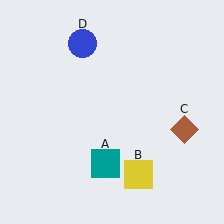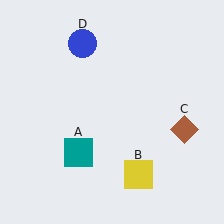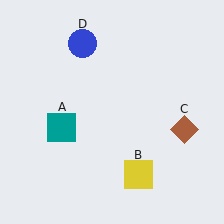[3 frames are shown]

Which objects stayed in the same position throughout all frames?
Yellow square (object B) and brown diamond (object C) and blue circle (object D) remained stationary.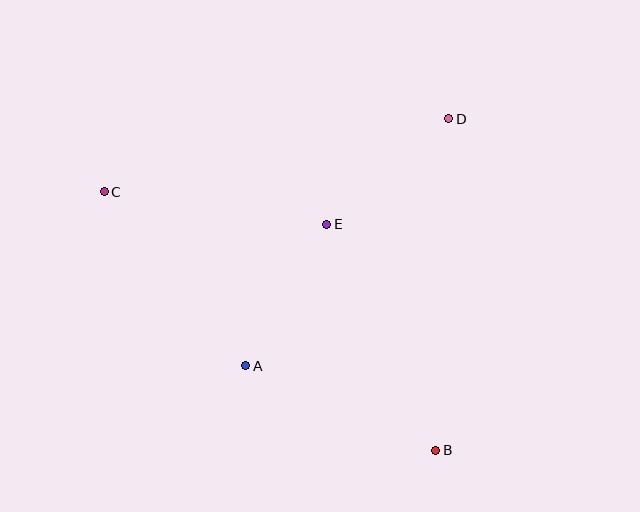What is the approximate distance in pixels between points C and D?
The distance between C and D is approximately 352 pixels.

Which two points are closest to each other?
Points D and E are closest to each other.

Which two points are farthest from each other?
Points B and C are farthest from each other.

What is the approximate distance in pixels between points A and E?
The distance between A and E is approximately 163 pixels.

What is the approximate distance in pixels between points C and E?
The distance between C and E is approximately 225 pixels.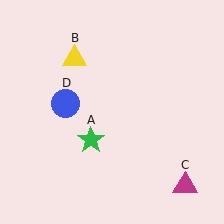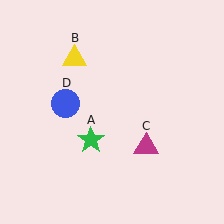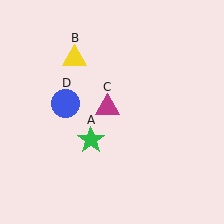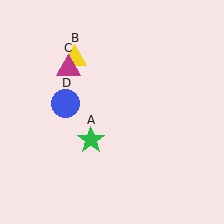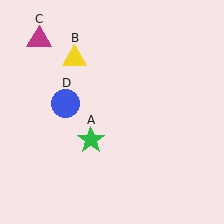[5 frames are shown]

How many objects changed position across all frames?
1 object changed position: magenta triangle (object C).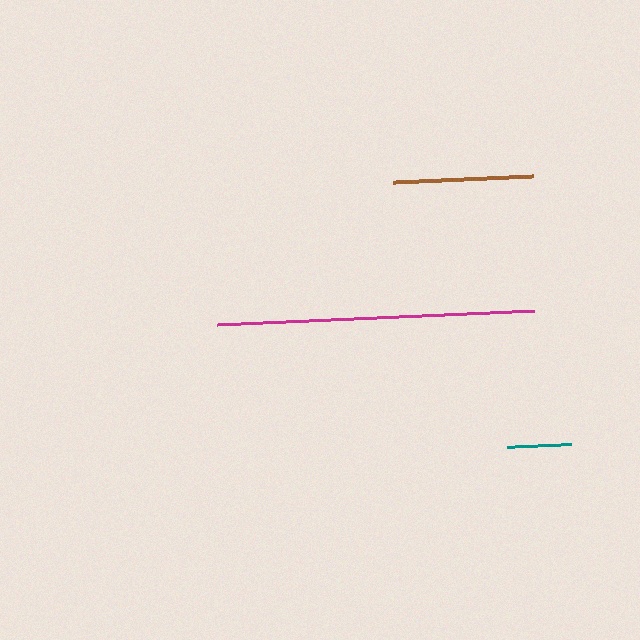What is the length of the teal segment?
The teal segment is approximately 64 pixels long.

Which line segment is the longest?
The magenta line is the longest at approximately 316 pixels.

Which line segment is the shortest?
The teal line is the shortest at approximately 64 pixels.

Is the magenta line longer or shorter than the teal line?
The magenta line is longer than the teal line.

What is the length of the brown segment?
The brown segment is approximately 140 pixels long.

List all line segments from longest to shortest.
From longest to shortest: magenta, brown, teal.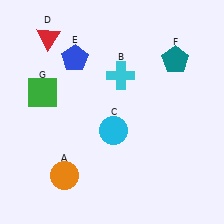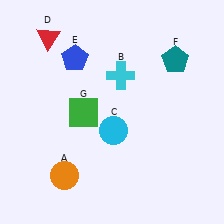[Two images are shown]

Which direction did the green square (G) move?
The green square (G) moved right.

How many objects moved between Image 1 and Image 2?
1 object moved between the two images.